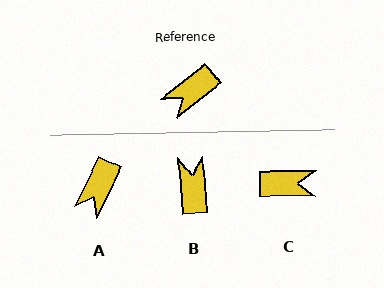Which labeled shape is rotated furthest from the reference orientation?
C, about 141 degrees away.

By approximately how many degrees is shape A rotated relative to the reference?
Approximately 25 degrees counter-clockwise.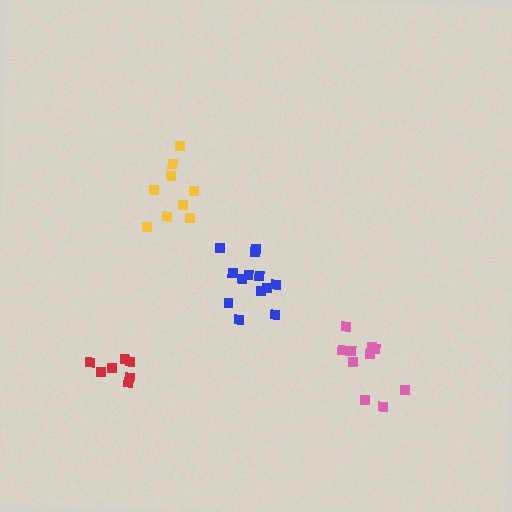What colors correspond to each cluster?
The clusters are colored: red, pink, blue, yellow.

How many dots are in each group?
Group 1: 7 dots, Group 2: 10 dots, Group 3: 13 dots, Group 4: 9 dots (39 total).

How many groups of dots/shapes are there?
There are 4 groups.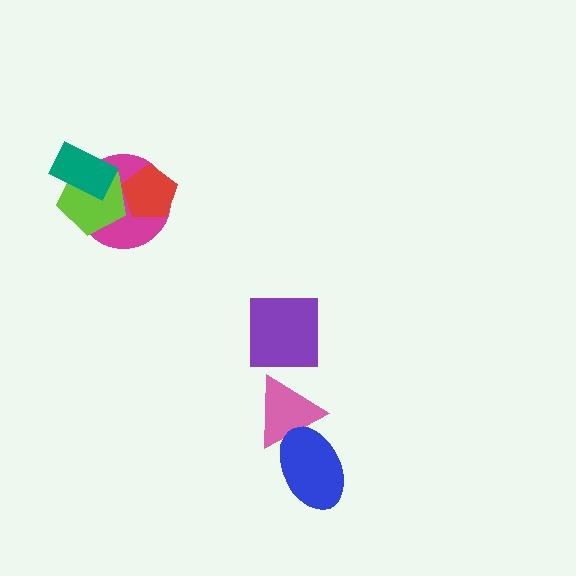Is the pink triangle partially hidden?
Yes, it is partially covered by another shape.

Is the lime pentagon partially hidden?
Yes, it is partially covered by another shape.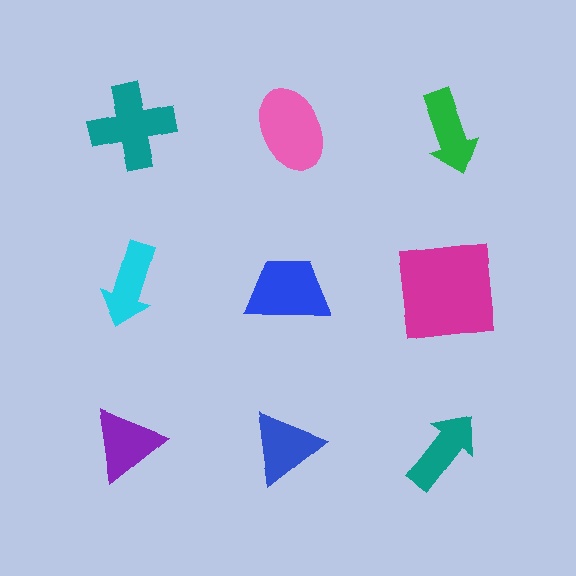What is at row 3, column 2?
A blue triangle.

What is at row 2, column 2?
A blue trapezoid.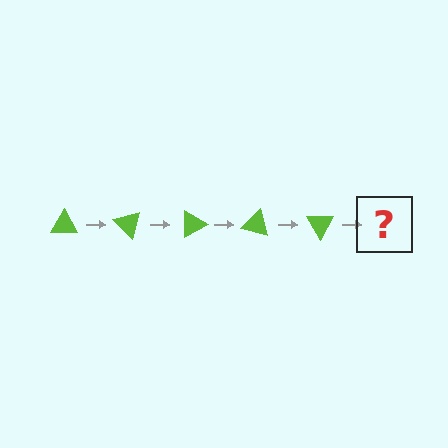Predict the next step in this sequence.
The next step is a lime triangle rotated 225 degrees.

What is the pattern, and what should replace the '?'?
The pattern is that the triangle rotates 45 degrees each step. The '?' should be a lime triangle rotated 225 degrees.